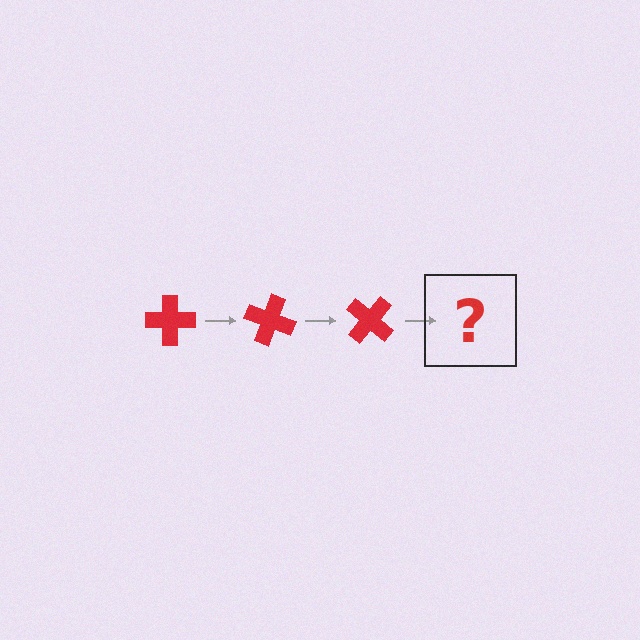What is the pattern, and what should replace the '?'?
The pattern is that the cross rotates 20 degrees each step. The '?' should be a red cross rotated 60 degrees.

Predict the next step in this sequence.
The next step is a red cross rotated 60 degrees.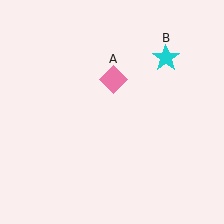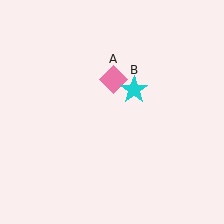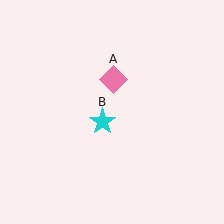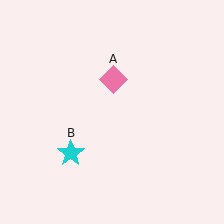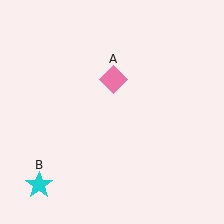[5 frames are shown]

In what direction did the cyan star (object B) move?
The cyan star (object B) moved down and to the left.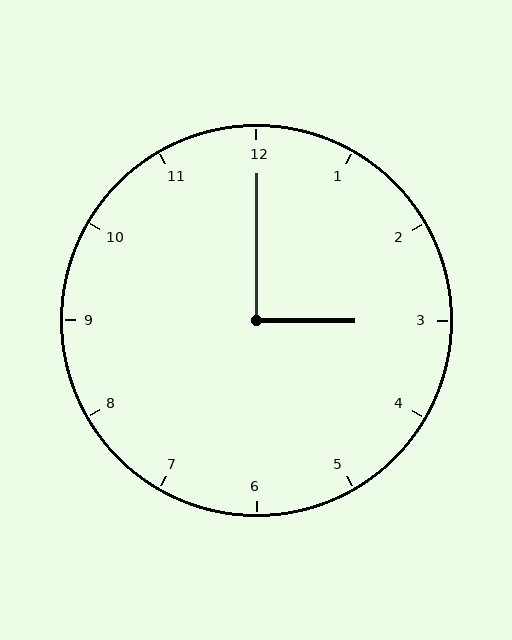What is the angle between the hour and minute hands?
Approximately 90 degrees.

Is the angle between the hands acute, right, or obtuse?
It is right.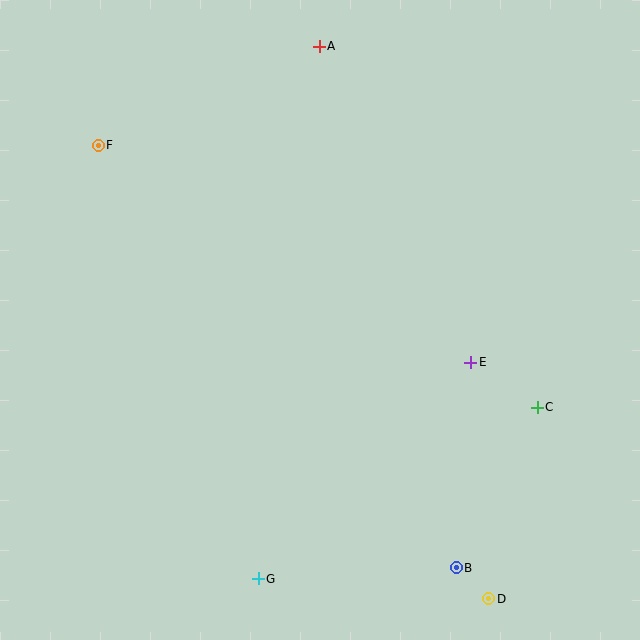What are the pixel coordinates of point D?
Point D is at (489, 599).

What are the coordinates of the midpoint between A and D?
The midpoint between A and D is at (404, 322).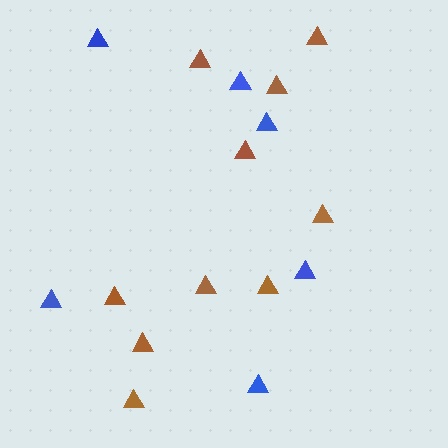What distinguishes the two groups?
There are 2 groups: one group of blue triangles (6) and one group of brown triangles (10).